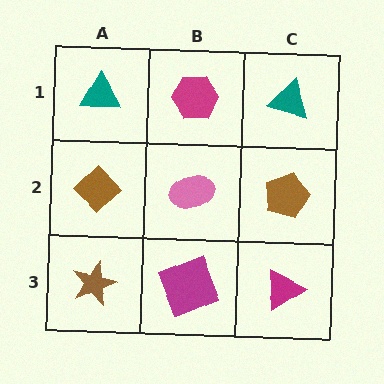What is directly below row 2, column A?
A brown star.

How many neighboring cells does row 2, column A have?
3.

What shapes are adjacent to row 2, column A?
A teal triangle (row 1, column A), a brown star (row 3, column A), a pink ellipse (row 2, column B).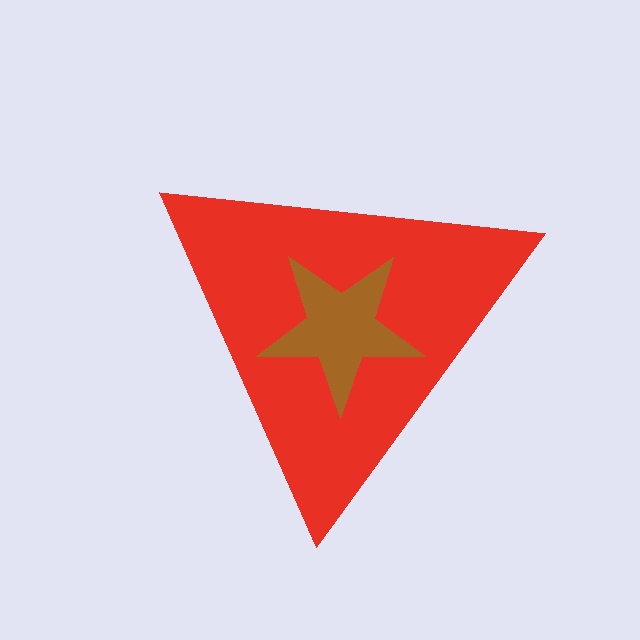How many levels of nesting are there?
2.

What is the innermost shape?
The brown star.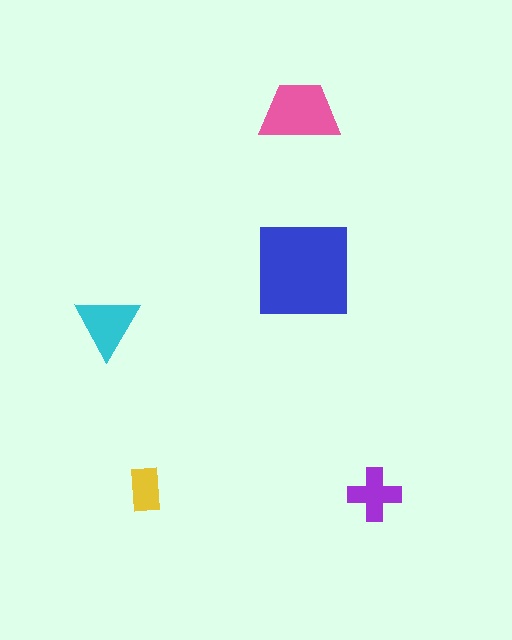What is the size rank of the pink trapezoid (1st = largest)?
2nd.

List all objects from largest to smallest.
The blue square, the pink trapezoid, the cyan triangle, the purple cross, the yellow rectangle.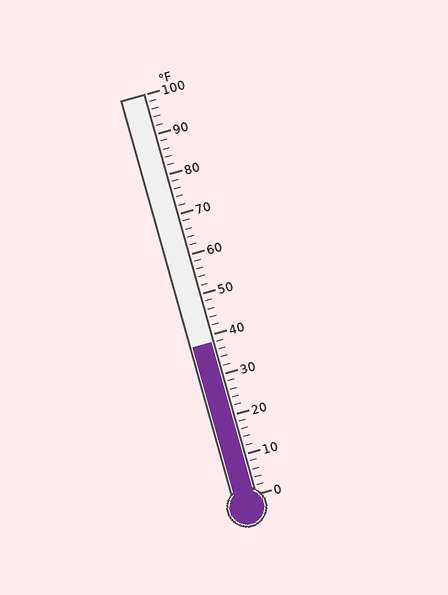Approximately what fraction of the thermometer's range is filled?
The thermometer is filled to approximately 40% of its range.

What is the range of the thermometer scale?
The thermometer scale ranges from 0°F to 100°F.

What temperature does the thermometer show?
The thermometer shows approximately 38°F.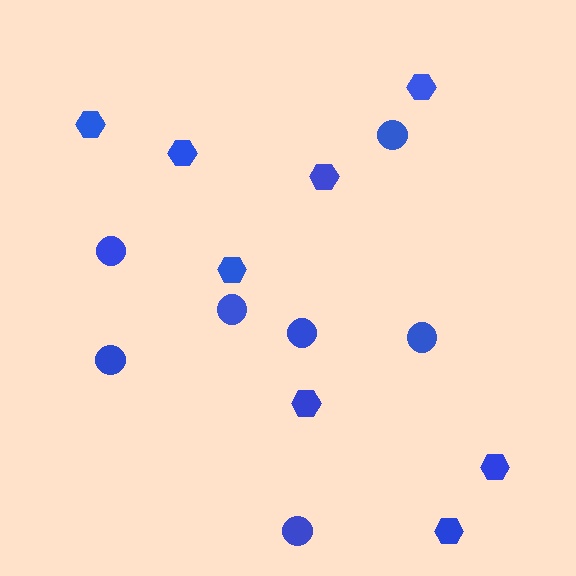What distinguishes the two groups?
There are 2 groups: one group of circles (7) and one group of hexagons (8).